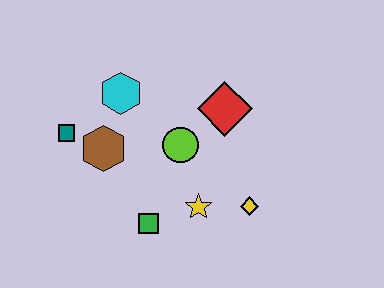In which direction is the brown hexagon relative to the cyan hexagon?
The brown hexagon is below the cyan hexagon.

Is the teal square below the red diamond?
Yes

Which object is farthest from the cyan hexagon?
The yellow diamond is farthest from the cyan hexagon.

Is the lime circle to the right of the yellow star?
No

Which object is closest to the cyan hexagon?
The brown hexagon is closest to the cyan hexagon.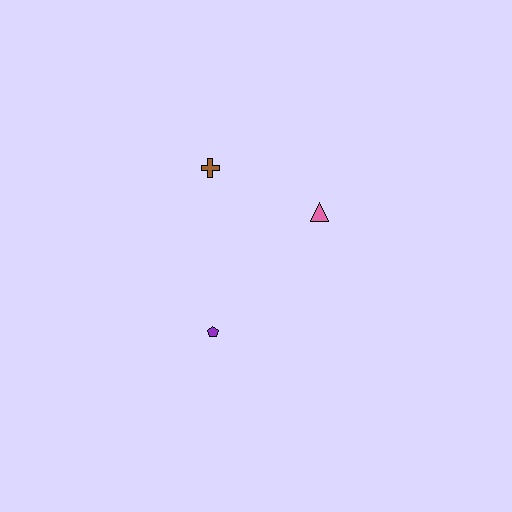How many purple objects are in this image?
There is 1 purple object.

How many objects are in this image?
There are 3 objects.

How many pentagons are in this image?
There is 1 pentagon.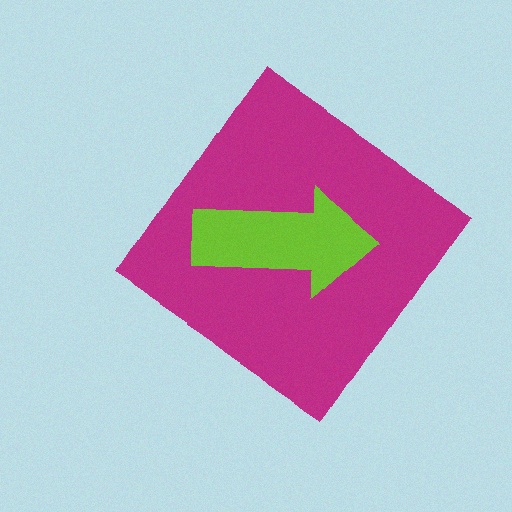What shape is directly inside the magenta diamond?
The lime arrow.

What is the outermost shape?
The magenta diamond.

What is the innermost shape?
The lime arrow.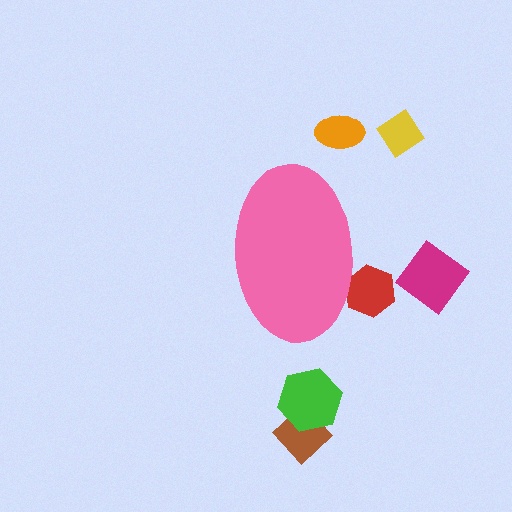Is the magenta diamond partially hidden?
No, the magenta diamond is fully visible.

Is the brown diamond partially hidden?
No, the brown diamond is fully visible.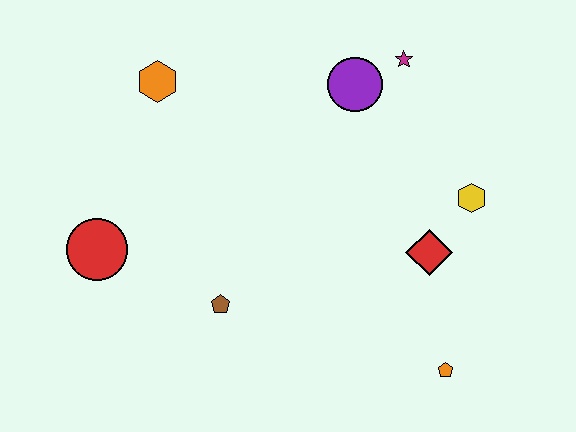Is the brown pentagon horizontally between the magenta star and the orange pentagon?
No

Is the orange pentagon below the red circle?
Yes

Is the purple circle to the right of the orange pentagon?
No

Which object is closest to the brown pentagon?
The red circle is closest to the brown pentagon.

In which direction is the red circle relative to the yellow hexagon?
The red circle is to the left of the yellow hexagon.